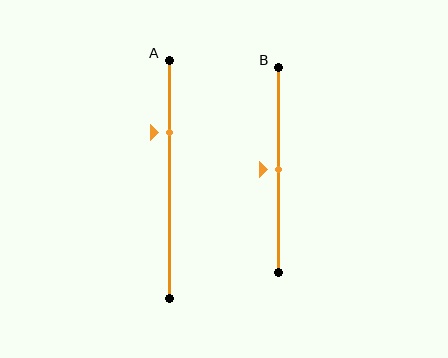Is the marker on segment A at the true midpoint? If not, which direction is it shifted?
No, the marker on segment A is shifted upward by about 19% of the segment length.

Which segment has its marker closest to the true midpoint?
Segment B has its marker closest to the true midpoint.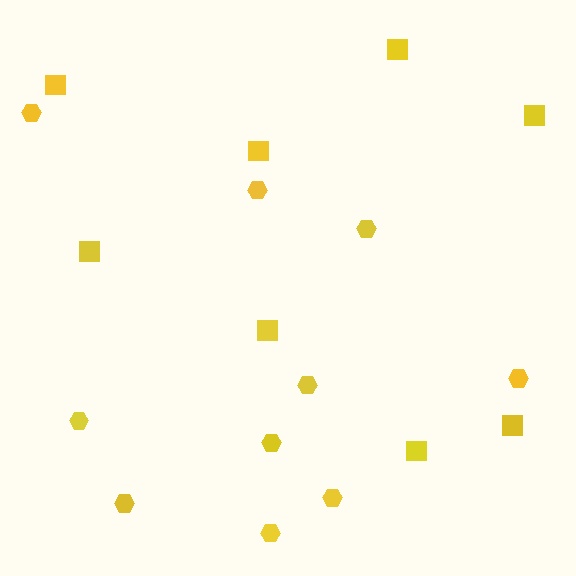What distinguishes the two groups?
There are 2 groups: one group of hexagons (10) and one group of squares (8).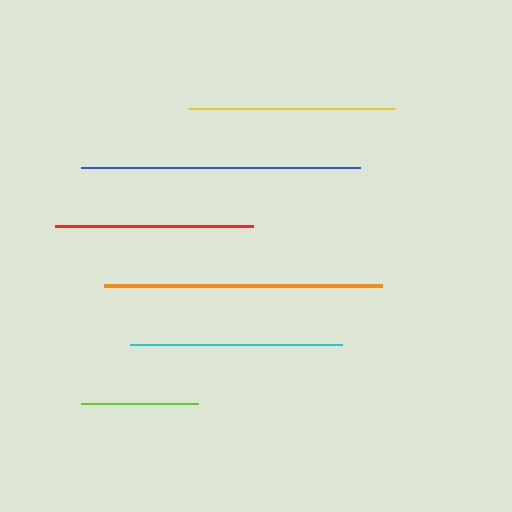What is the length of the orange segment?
The orange segment is approximately 278 pixels long.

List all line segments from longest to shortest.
From longest to shortest: blue, orange, cyan, yellow, red, lime.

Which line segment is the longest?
The blue line is the longest at approximately 279 pixels.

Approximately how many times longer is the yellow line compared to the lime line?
The yellow line is approximately 1.8 times the length of the lime line.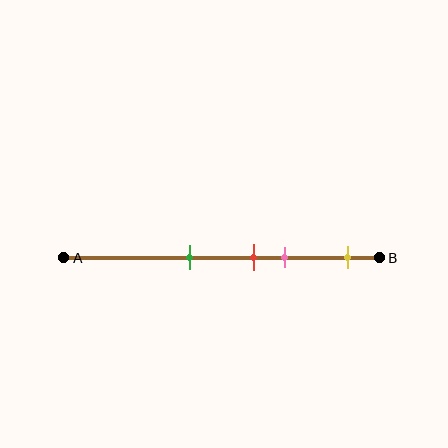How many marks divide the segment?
There are 4 marks dividing the segment.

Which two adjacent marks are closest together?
The red and pink marks are the closest adjacent pair.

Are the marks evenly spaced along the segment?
No, the marks are not evenly spaced.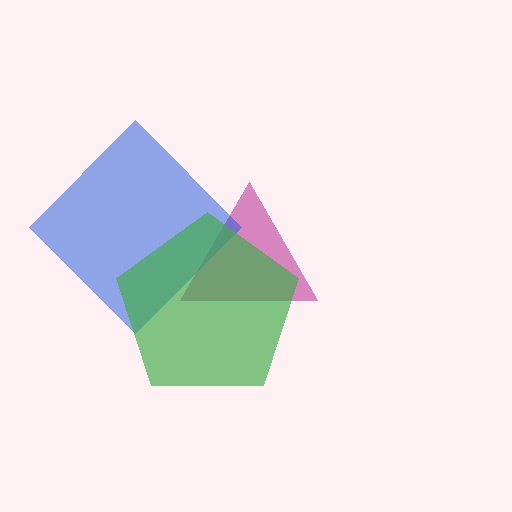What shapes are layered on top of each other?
The layered shapes are: a magenta triangle, a blue diamond, a green pentagon.